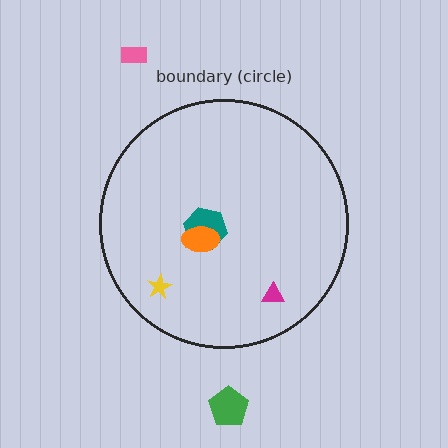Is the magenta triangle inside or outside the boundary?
Inside.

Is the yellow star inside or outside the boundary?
Inside.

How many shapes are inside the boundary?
4 inside, 2 outside.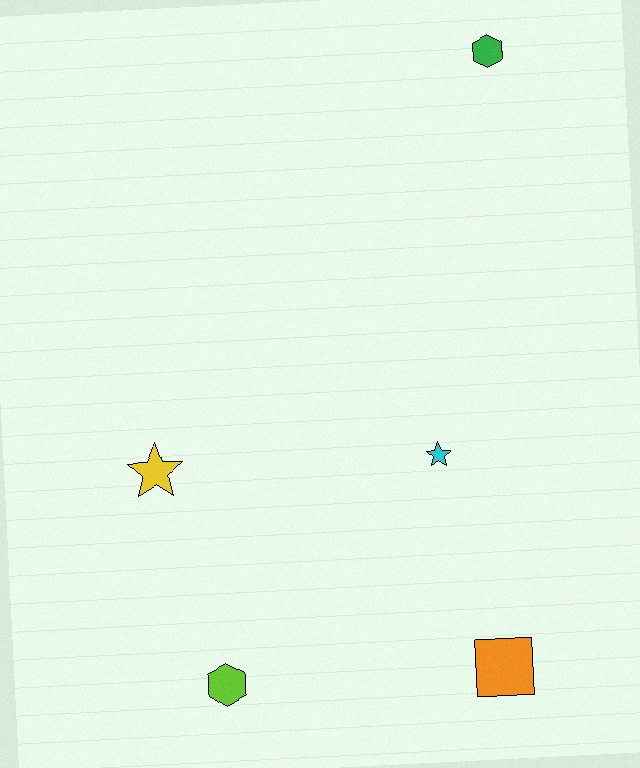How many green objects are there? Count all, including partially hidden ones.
There is 1 green object.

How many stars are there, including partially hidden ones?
There are 2 stars.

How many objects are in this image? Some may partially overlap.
There are 5 objects.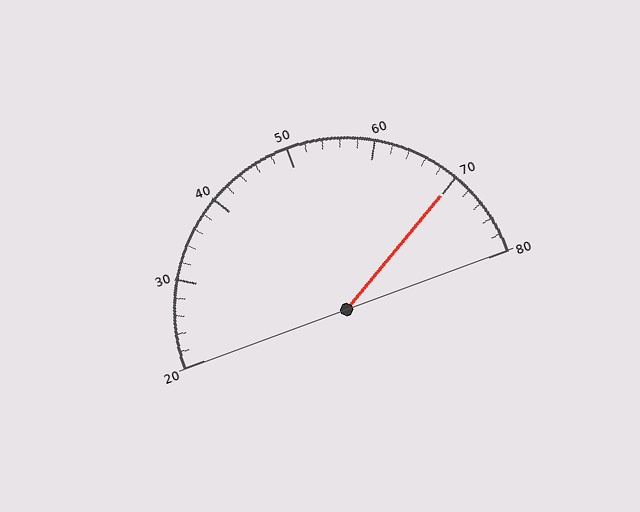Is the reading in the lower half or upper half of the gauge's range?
The reading is in the upper half of the range (20 to 80).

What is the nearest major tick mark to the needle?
The nearest major tick mark is 70.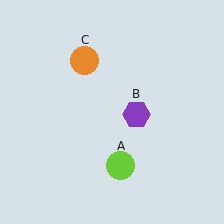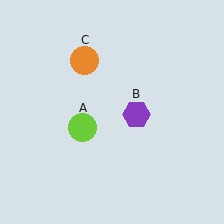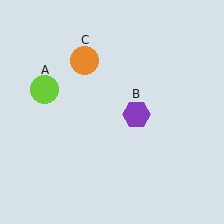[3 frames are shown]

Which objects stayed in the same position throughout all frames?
Purple hexagon (object B) and orange circle (object C) remained stationary.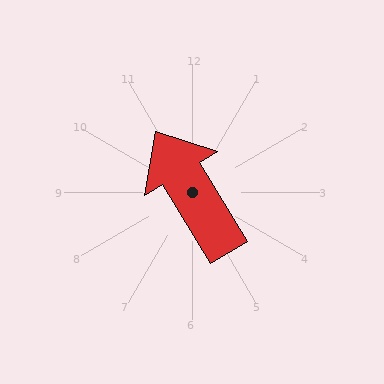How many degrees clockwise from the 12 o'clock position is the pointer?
Approximately 329 degrees.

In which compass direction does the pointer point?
Northwest.